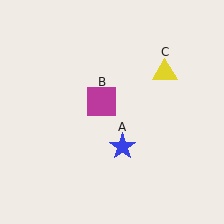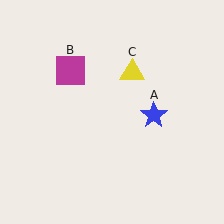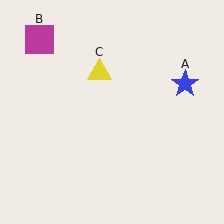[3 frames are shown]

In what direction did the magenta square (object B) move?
The magenta square (object B) moved up and to the left.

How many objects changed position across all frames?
3 objects changed position: blue star (object A), magenta square (object B), yellow triangle (object C).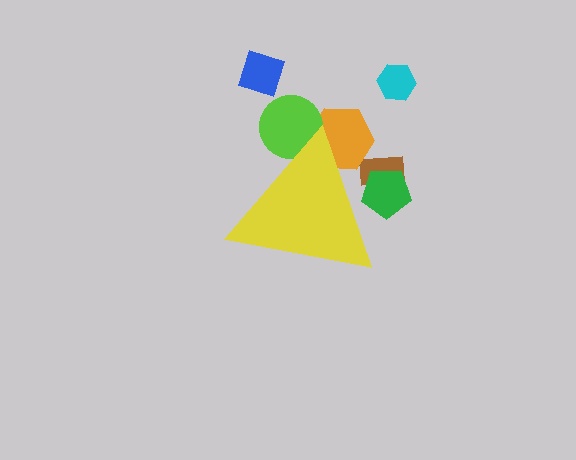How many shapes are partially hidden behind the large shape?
4 shapes are partially hidden.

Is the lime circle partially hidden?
Yes, the lime circle is partially hidden behind the yellow triangle.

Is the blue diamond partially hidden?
No, the blue diamond is fully visible.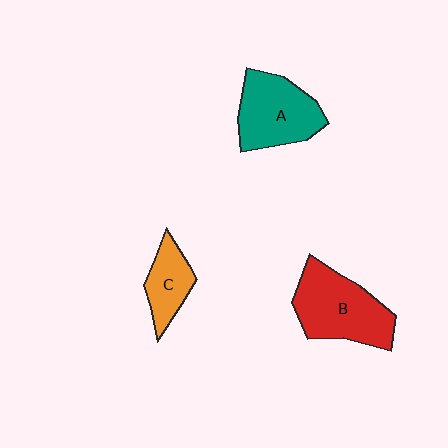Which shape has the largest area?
Shape B (red).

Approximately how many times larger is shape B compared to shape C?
Approximately 1.9 times.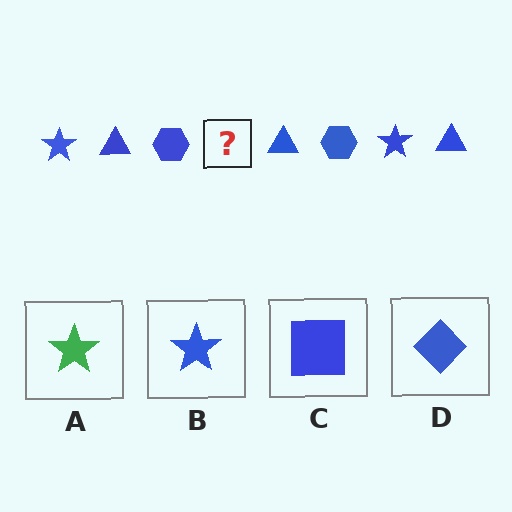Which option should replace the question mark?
Option B.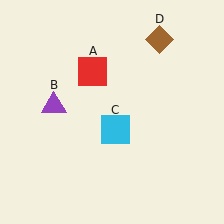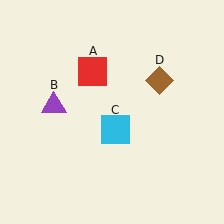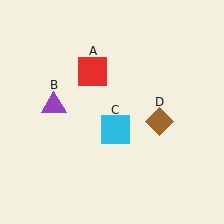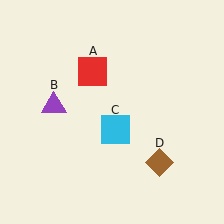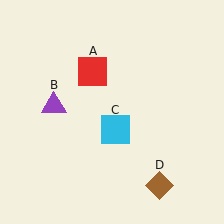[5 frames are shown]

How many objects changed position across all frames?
1 object changed position: brown diamond (object D).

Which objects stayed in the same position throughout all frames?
Red square (object A) and purple triangle (object B) and cyan square (object C) remained stationary.